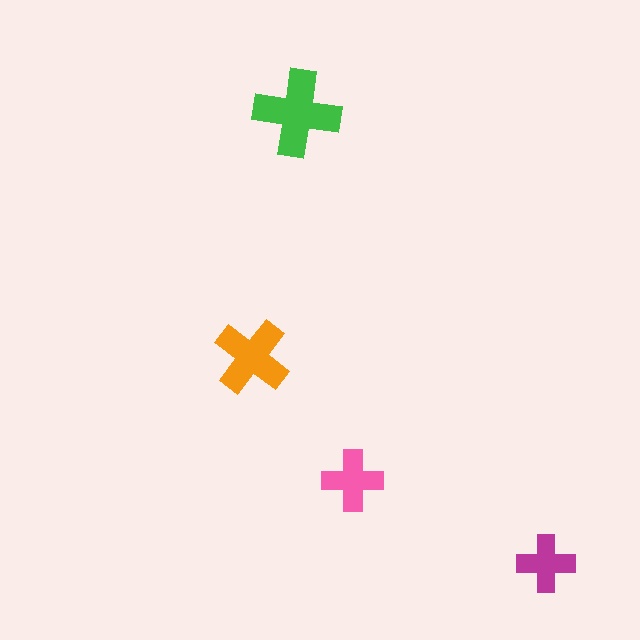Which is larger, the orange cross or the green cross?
The green one.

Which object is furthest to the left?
The orange cross is leftmost.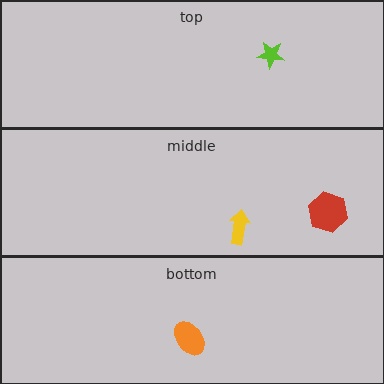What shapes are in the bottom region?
The orange ellipse.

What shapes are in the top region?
The lime star.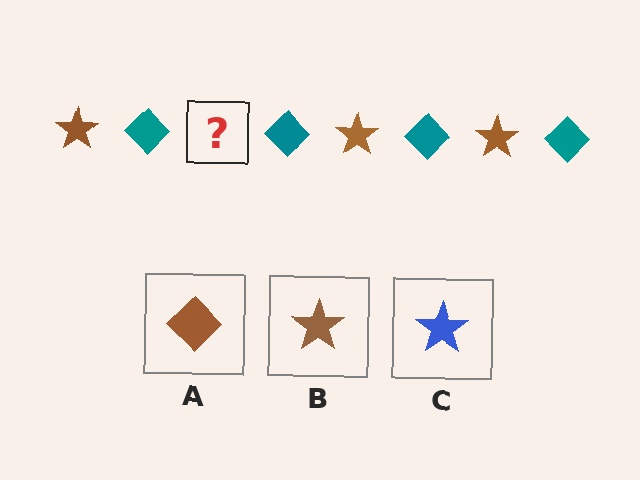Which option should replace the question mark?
Option B.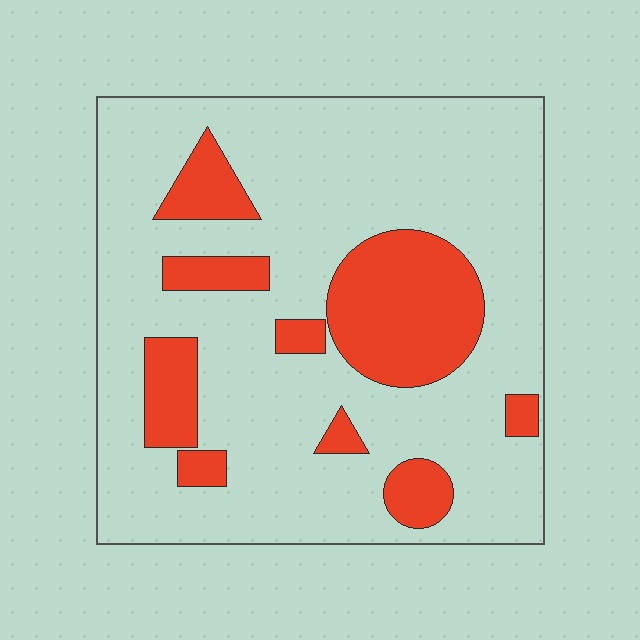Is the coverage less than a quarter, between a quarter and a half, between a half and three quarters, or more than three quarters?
Less than a quarter.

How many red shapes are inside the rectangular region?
9.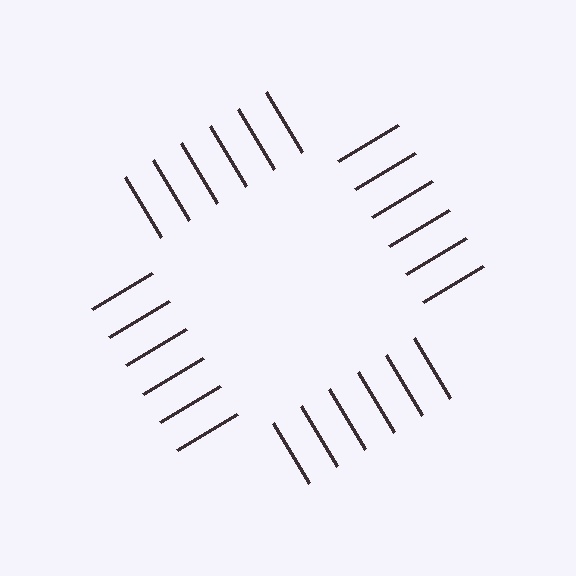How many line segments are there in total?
24 — 6 along each of the 4 edges.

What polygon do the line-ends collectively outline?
An illusory square — the line segments terminate on its edges but no continuous stroke is drawn.